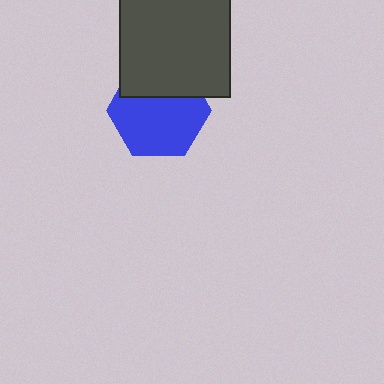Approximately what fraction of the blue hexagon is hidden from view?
Roughly 33% of the blue hexagon is hidden behind the dark gray square.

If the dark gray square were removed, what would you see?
You would see the complete blue hexagon.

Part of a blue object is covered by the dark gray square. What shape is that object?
It is a hexagon.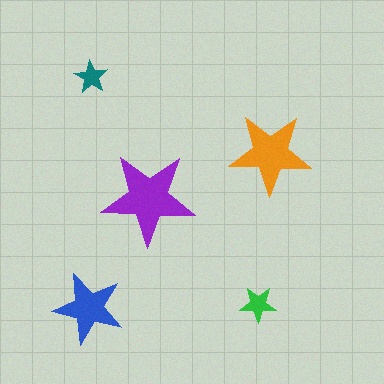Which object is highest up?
The teal star is topmost.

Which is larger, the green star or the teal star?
The green one.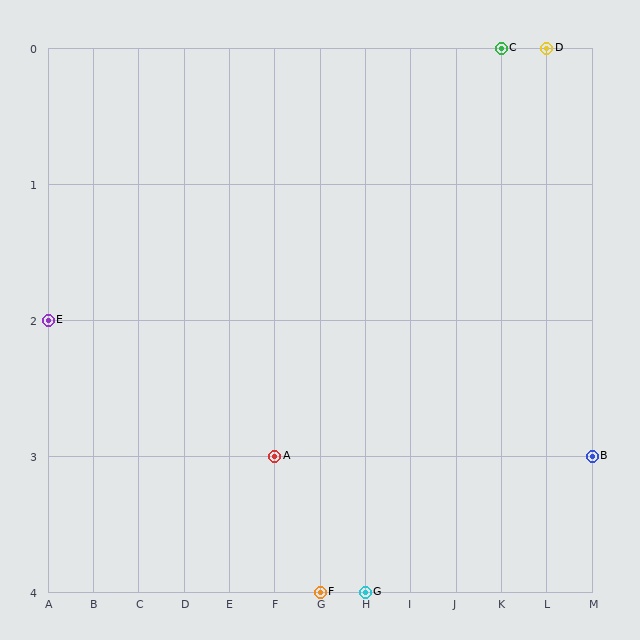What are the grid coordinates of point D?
Point D is at grid coordinates (L, 0).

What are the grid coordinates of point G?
Point G is at grid coordinates (H, 4).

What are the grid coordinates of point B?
Point B is at grid coordinates (M, 3).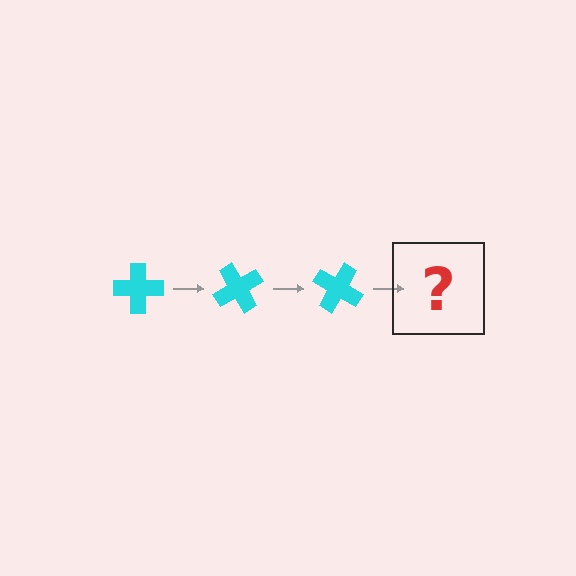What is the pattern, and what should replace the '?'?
The pattern is that the cross rotates 60 degrees each step. The '?' should be a cyan cross rotated 180 degrees.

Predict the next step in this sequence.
The next step is a cyan cross rotated 180 degrees.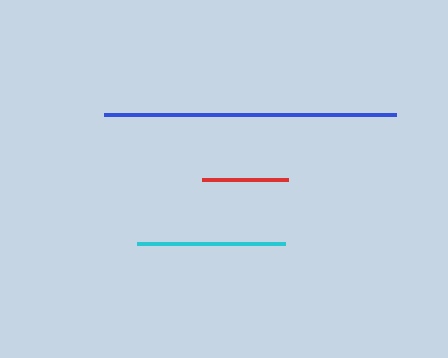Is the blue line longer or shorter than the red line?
The blue line is longer than the red line.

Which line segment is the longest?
The blue line is the longest at approximately 292 pixels.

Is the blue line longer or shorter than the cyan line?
The blue line is longer than the cyan line.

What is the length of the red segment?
The red segment is approximately 85 pixels long.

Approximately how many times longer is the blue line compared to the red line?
The blue line is approximately 3.4 times the length of the red line.